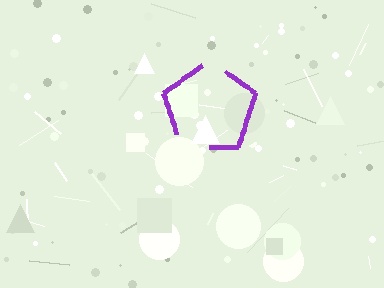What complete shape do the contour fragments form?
The contour fragments form a pentagon.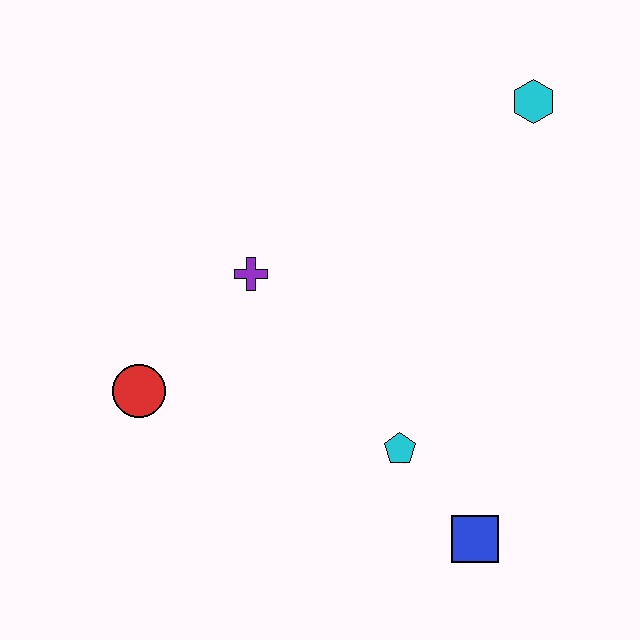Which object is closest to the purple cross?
The red circle is closest to the purple cross.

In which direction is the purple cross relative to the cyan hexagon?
The purple cross is to the left of the cyan hexagon.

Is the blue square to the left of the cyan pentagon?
No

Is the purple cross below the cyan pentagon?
No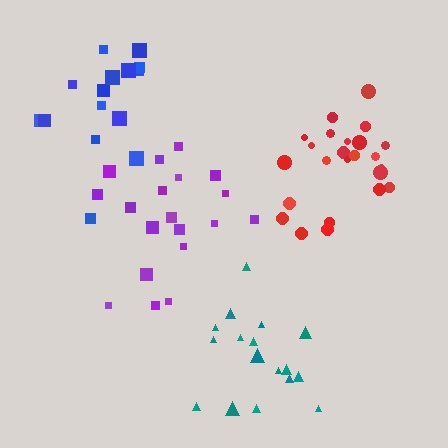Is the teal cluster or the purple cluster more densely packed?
Teal.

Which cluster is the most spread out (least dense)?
Purple.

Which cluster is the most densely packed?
Red.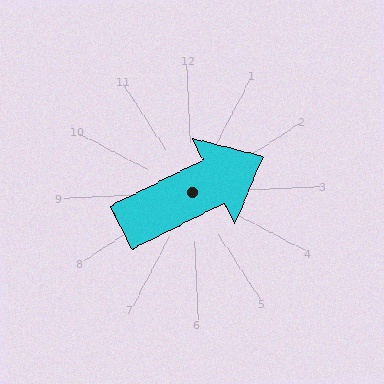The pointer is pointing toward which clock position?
Roughly 2 o'clock.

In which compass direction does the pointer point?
Northeast.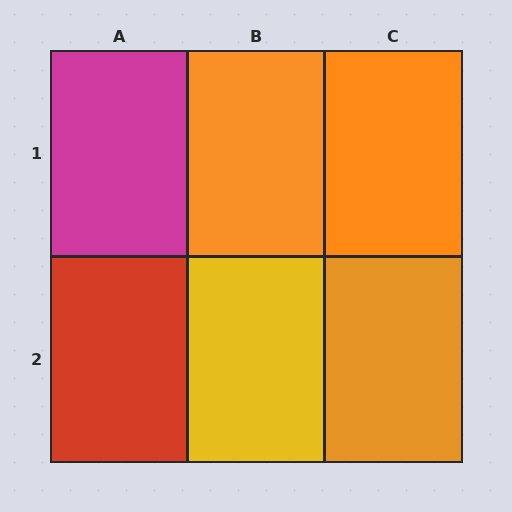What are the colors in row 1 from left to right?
Magenta, orange, orange.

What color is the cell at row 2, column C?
Orange.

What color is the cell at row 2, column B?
Yellow.